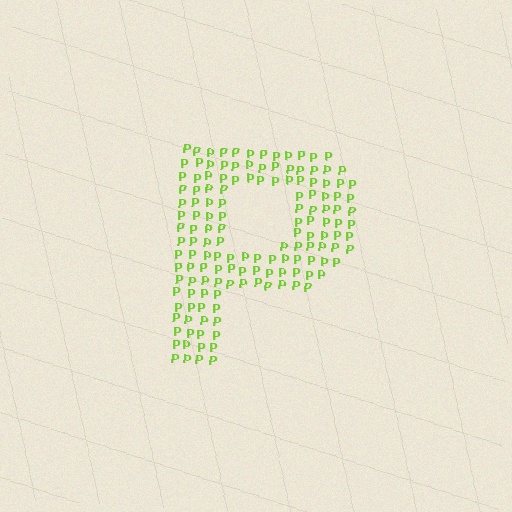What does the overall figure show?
The overall figure shows the letter P.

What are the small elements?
The small elements are letter P's.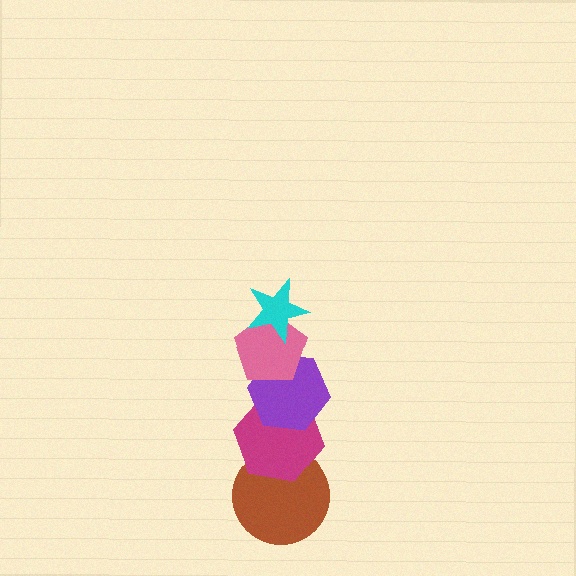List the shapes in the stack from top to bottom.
From top to bottom: the cyan star, the pink pentagon, the purple hexagon, the magenta hexagon, the brown circle.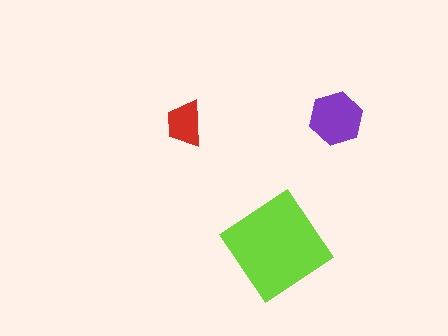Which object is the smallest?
The red trapezoid.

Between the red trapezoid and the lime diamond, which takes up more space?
The lime diamond.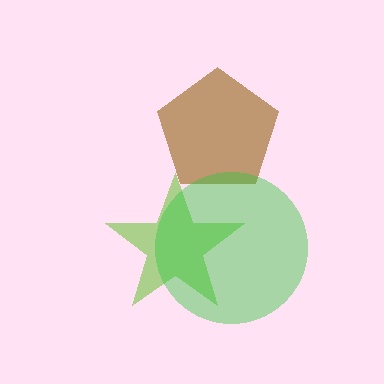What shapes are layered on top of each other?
The layered shapes are: a brown pentagon, a lime star, a green circle.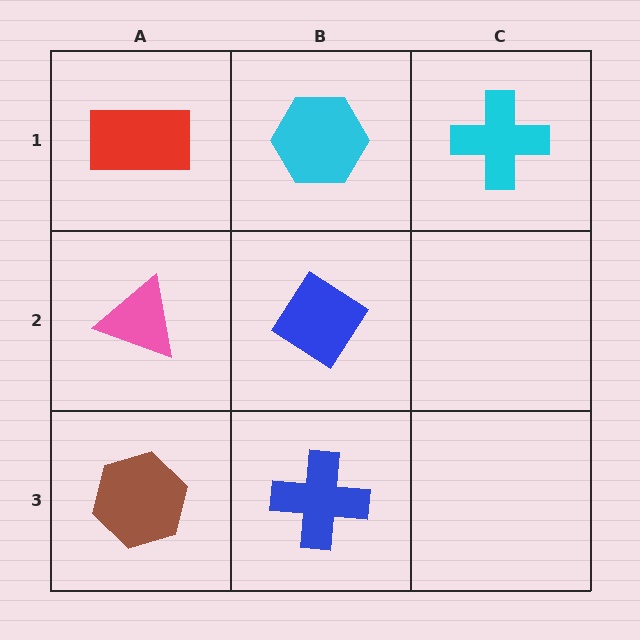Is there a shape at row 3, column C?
No, that cell is empty.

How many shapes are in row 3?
2 shapes.